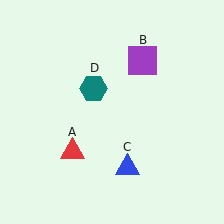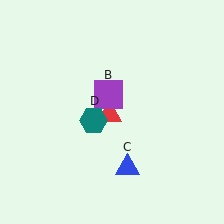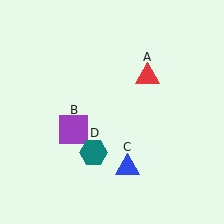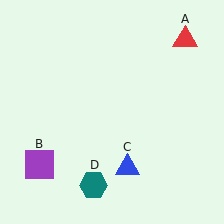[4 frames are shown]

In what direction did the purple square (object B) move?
The purple square (object B) moved down and to the left.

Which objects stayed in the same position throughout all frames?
Blue triangle (object C) remained stationary.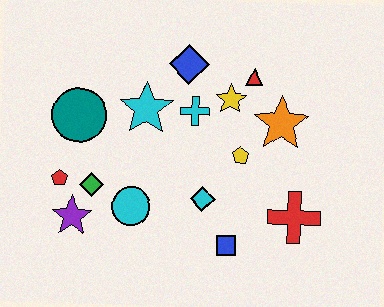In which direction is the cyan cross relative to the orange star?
The cyan cross is to the left of the orange star.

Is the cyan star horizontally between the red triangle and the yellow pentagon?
No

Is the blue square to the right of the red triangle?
No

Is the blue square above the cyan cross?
No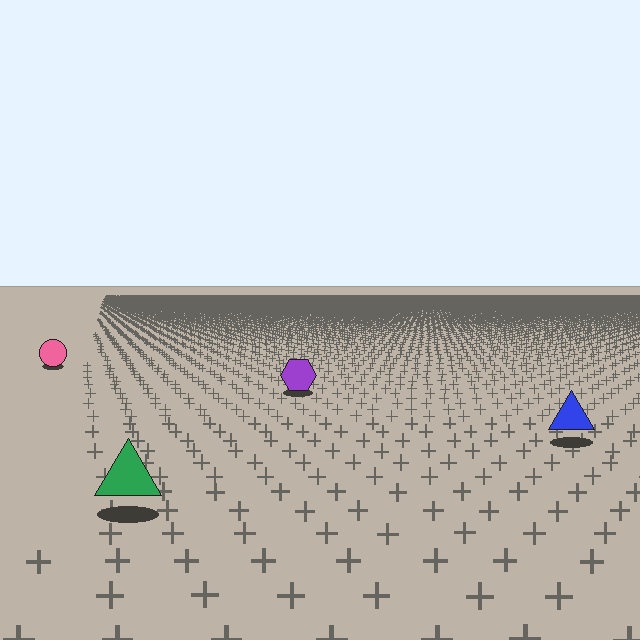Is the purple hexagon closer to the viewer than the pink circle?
Yes. The purple hexagon is closer — you can tell from the texture gradient: the ground texture is coarser near it.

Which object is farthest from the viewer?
The pink circle is farthest from the viewer. It appears smaller and the ground texture around it is denser.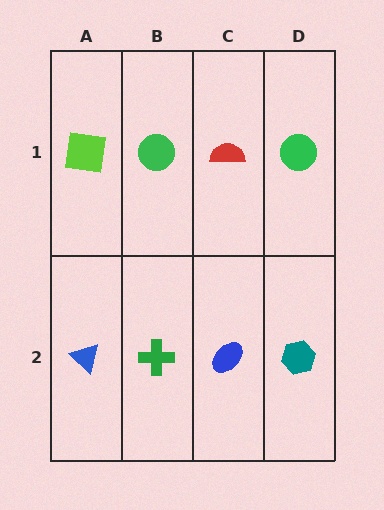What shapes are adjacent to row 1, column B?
A green cross (row 2, column B), a lime square (row 1, column A), a red semicircle (row 1, column C).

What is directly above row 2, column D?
A green circle.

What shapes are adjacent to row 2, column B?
A green circle (row 1, column B), a blue triangle (row 2, column A), a blue ellipse (row 2, column C).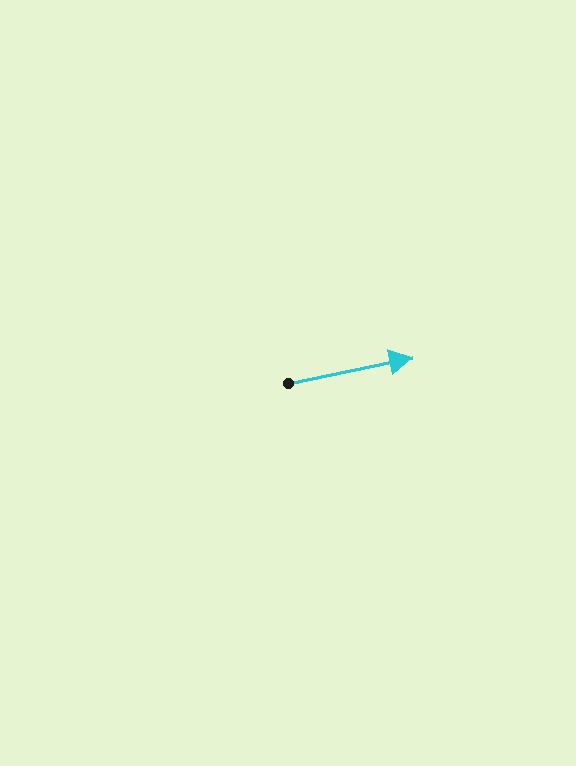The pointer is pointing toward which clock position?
Roughly 3 o'clock.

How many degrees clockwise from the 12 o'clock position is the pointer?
Approximately 79 degrees.